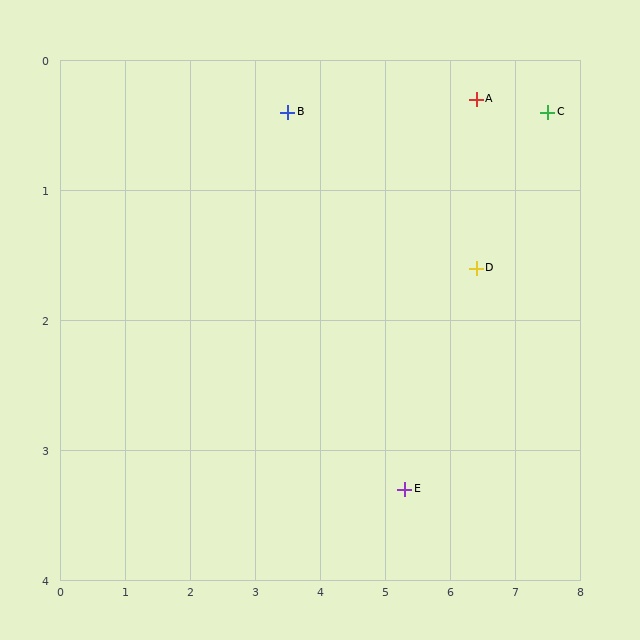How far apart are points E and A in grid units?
Points E and A are about 3.2 grid units apart.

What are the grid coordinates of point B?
Point B is at approximately (3.5, 0.4).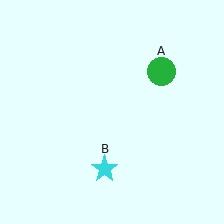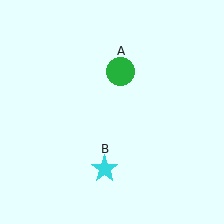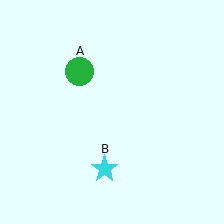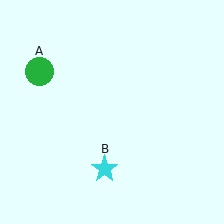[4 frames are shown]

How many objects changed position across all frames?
1 object changed position: green circle (object A).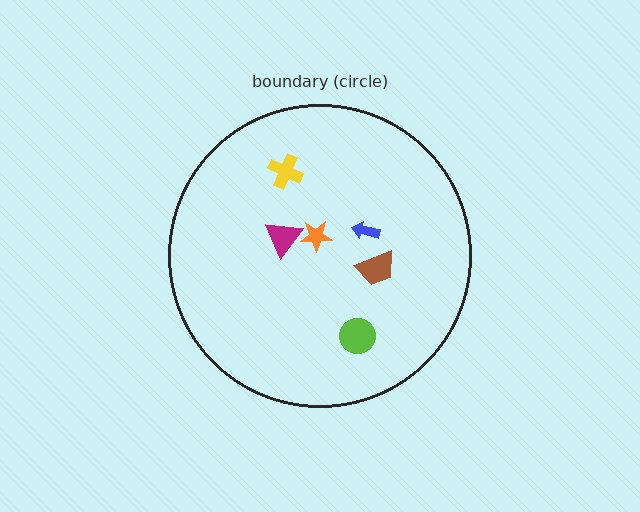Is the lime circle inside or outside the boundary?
Inside.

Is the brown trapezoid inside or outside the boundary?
Inside.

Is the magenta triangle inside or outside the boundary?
Inside.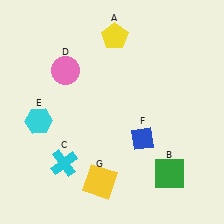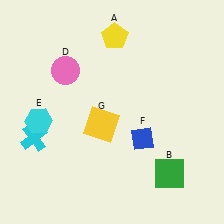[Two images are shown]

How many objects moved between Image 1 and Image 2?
2 objects moved between the two images.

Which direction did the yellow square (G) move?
The yellow square (G) moved up.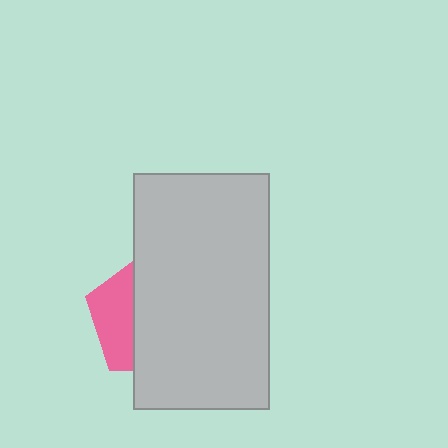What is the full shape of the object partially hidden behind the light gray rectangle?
The partially hidden object is a pink pentagon.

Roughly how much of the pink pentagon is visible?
A small part of it is visible (roughly 34%).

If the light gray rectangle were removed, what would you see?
You would see the complete pink pentagon.